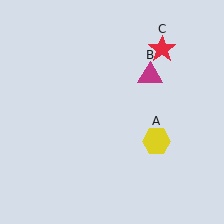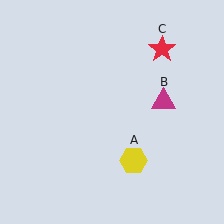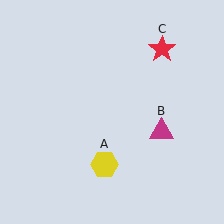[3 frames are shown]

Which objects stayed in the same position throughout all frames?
Red star (object C) remained stationary.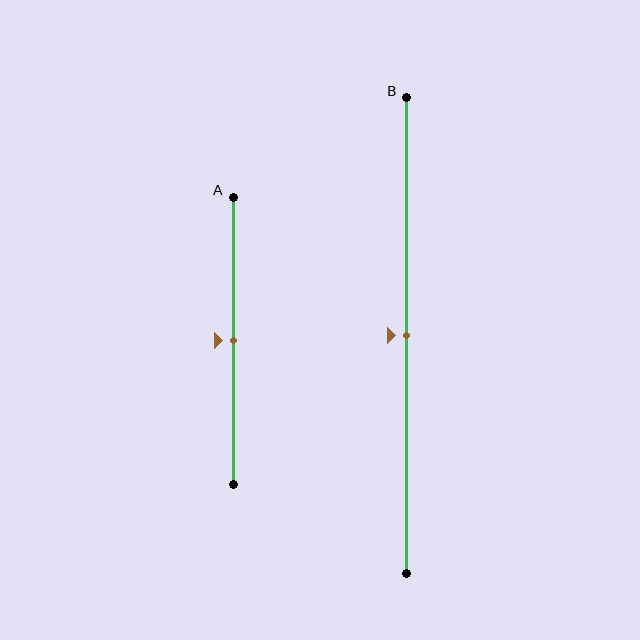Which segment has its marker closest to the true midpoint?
Segment A has its marker closest to the true midpoint.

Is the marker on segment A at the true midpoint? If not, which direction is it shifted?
Yes, the marker on segment A is at the true midpoint.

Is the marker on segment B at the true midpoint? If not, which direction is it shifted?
Yes, the marker on segment B is at the true midpoint.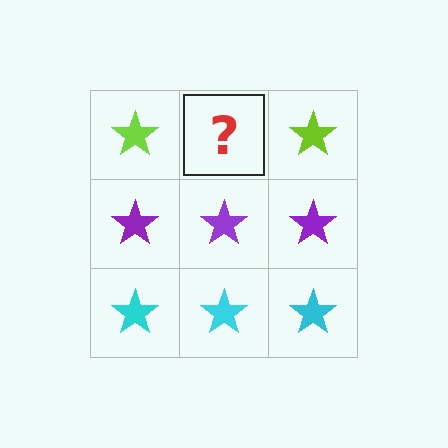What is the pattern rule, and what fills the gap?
The rule is that each row has a consistent color. The gap should be filled with a lime star.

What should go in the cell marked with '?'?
The missing cell should contain a lime star.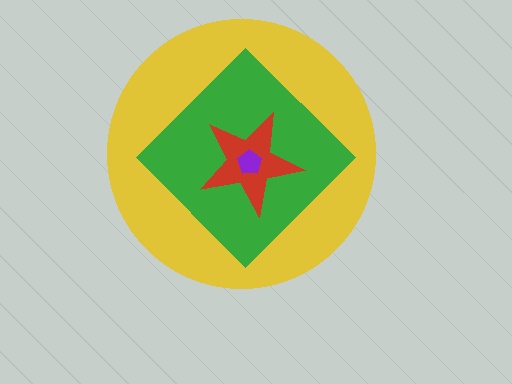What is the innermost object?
The purple pentagon.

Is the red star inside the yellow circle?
Yes.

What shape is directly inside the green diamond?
The red star.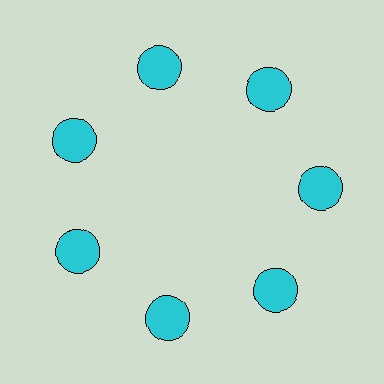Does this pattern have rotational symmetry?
Yes, this pattern has 7-fold rotational symmetry. It looks the same after rotating 51 degrees around the center.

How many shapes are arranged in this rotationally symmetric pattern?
There are 7 shapes, arranged in 7 groups of 1.